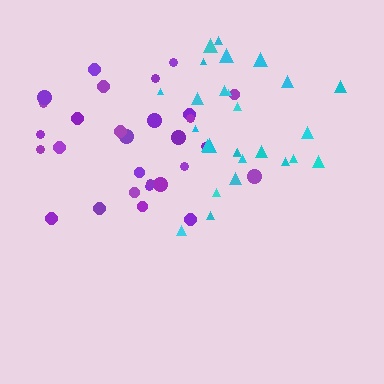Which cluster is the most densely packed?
Cyan.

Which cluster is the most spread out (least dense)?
Purple.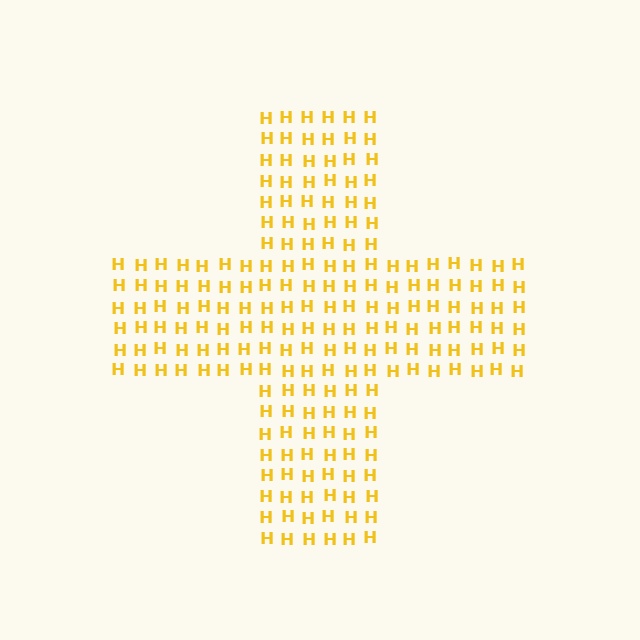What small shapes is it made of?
It is made of small letter H's.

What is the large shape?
The large shape is a cross.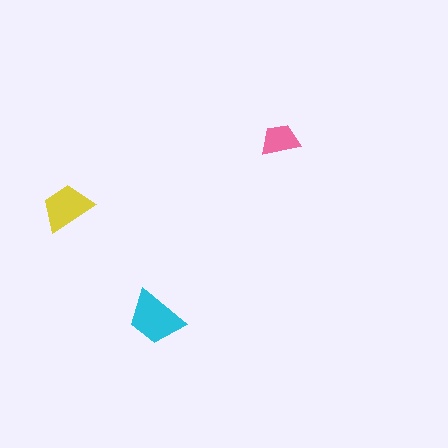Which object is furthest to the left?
The yellow trapezoid is leftmost.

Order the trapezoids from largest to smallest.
the cyan one, the yellow one, the pink one.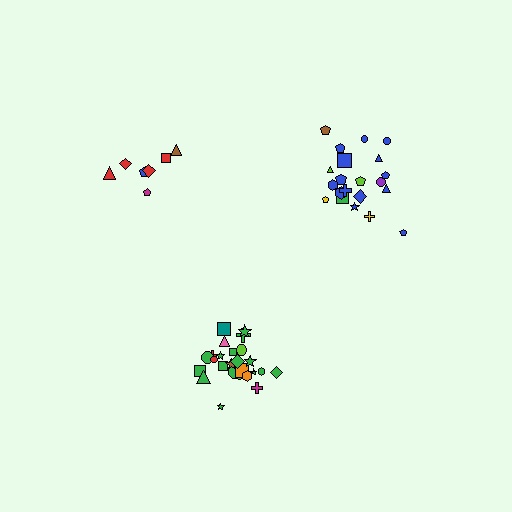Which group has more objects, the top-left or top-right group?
The top-right group.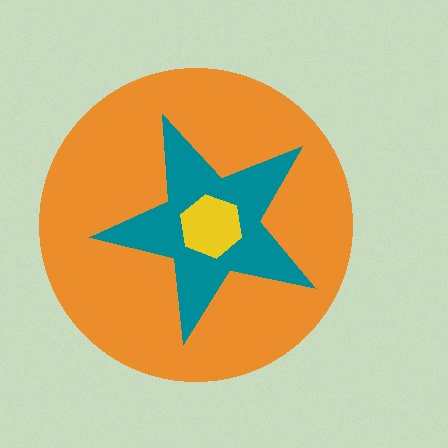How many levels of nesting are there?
3.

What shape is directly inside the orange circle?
The teal star.